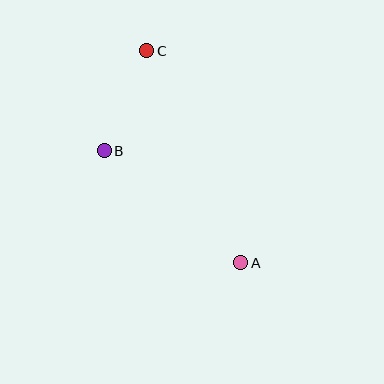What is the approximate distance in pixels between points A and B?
The distance between A and B is approximately 177 pixels.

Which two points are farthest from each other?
Points A and C are farthest from each other.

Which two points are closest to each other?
Points B and C are closest to each other.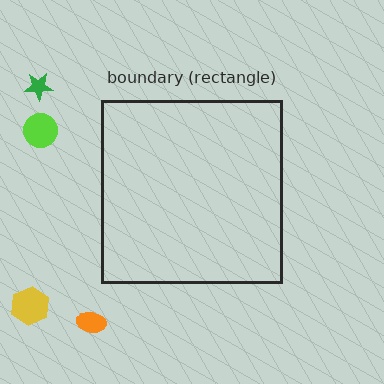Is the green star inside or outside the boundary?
Outside.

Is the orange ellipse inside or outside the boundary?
Outside.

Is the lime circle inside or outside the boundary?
Outside.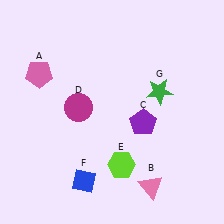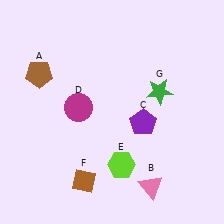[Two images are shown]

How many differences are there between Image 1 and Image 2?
There are 2 differences between the two images.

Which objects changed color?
A changed from pink to brown. F changed from blue to brown.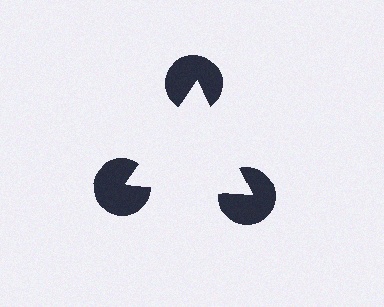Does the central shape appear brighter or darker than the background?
It typically appears slightly brighter than the background, even though no actual brightness change is drawn.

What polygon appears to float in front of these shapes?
An illusory triangle — its edges are inferred from the aligned wedge cuts in the pac-man discs, not physically drawn.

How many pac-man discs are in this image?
There are 3 — one at each vertex of the illusory triangle.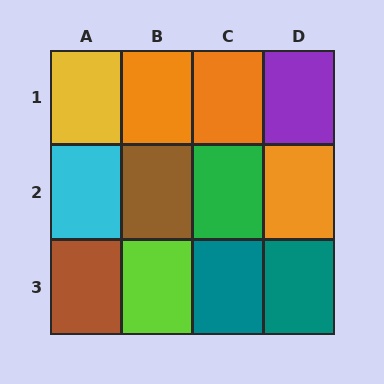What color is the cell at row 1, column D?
Purple.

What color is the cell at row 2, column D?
Orange.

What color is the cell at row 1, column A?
Yellow.